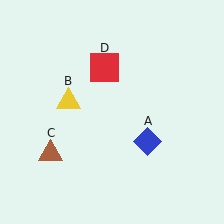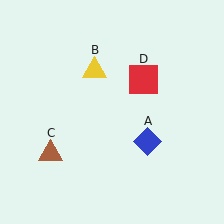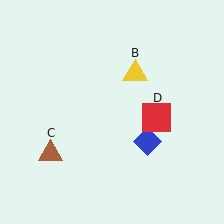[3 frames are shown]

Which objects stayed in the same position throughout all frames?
Blue diamond (object A) and brown triangle (object C) remained stationary.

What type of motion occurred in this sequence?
The yellow triangle (object B), red square (object D) rotated clockwise around the center of the scene.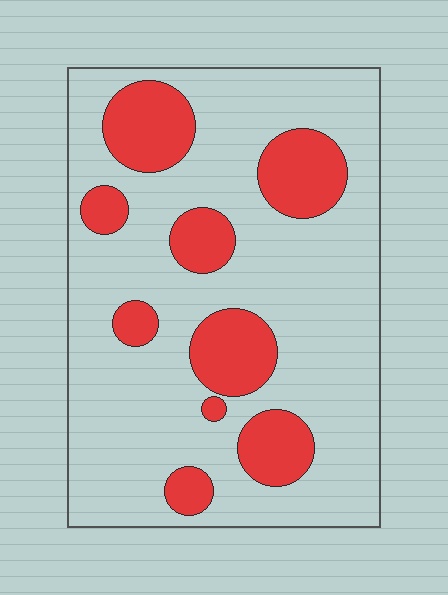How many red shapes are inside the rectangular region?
9.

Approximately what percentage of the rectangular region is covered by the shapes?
Approximately 25%.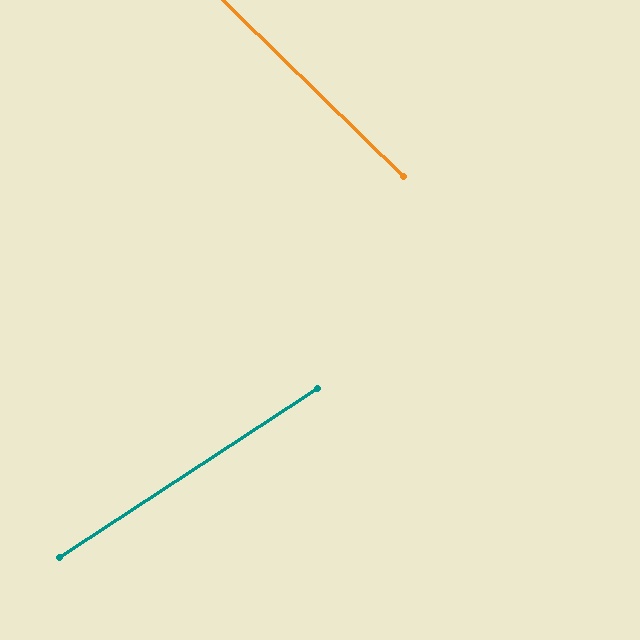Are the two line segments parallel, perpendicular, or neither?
Neither parallel nor perpendicular — they differ by about 78°.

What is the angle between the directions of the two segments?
Approximately 78 degrees.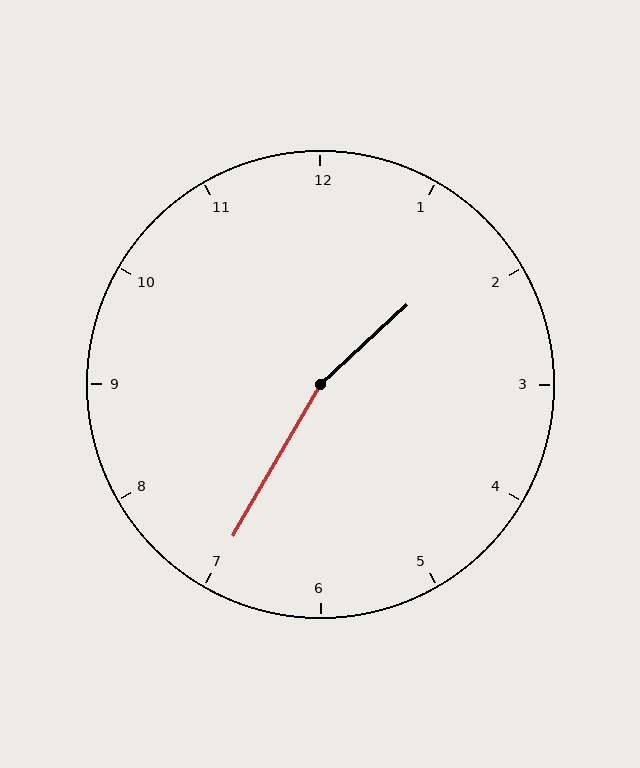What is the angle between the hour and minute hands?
Approximately 162 degrees.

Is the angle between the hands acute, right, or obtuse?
It is obtuse.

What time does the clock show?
1:35.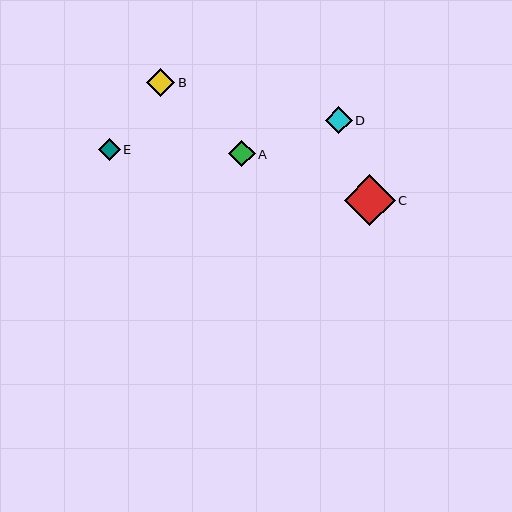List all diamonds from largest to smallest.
From largest to smallest: C, B, D, A, E.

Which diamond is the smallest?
Diamond E is the smallest with a size of approximately 21 pixels.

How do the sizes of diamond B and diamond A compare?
Diamond B and diamond A are approximately the same size.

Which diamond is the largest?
Diamond C is the largest with a size of approximately 51 pixels.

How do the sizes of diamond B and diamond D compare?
Diamond B and diamond D are approximately the same size.